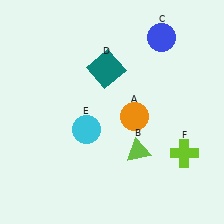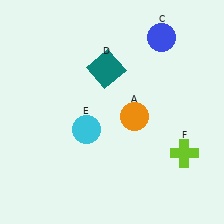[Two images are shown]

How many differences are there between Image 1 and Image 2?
There is 1 difference between the two images.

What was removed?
The lime triangle (B) was removed in Image 2.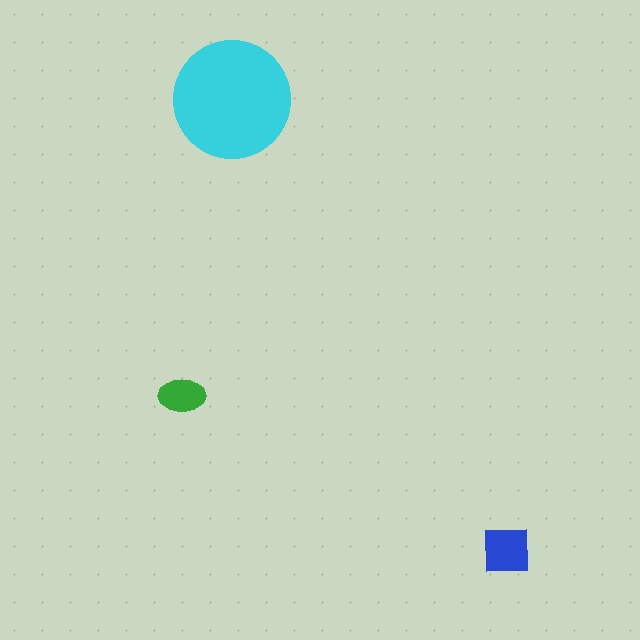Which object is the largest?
The cyan circle.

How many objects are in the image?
There are 3 objects in the image.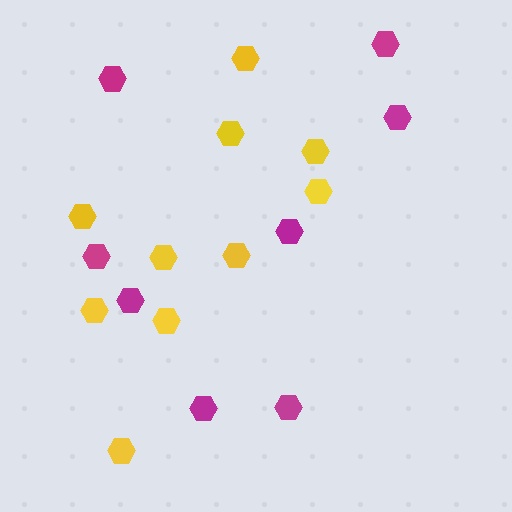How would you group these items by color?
There are 2 groups: one group of magenta hexagons (8) and one group of yellow hexagons (10).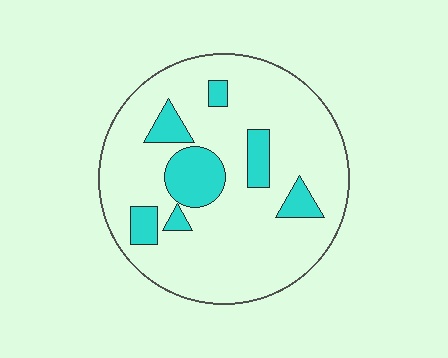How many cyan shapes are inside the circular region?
7.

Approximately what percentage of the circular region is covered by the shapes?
Approximately 20%.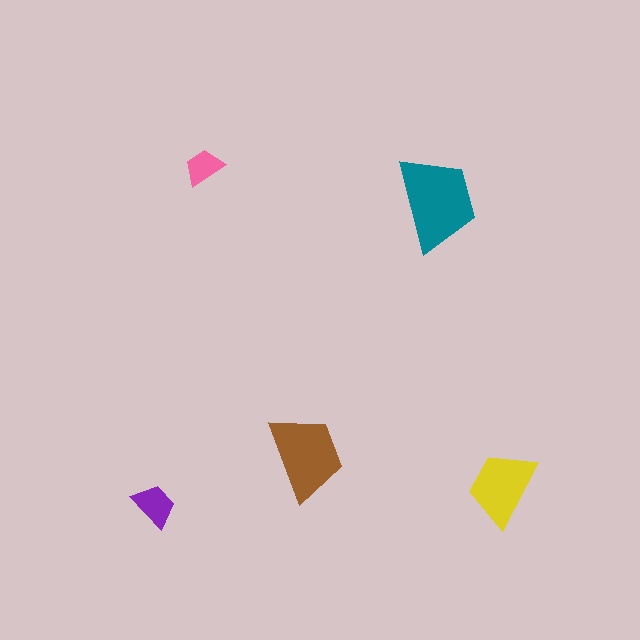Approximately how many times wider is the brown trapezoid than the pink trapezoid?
About 2 times wider.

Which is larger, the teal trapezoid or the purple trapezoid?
The teal one.